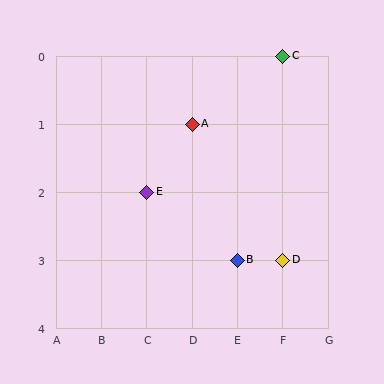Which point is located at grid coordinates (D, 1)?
Point A is at (D, 1).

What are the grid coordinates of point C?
Point C is at grid coordinates (F, 0).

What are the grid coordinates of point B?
Point B is at grid coordinates (E, 3).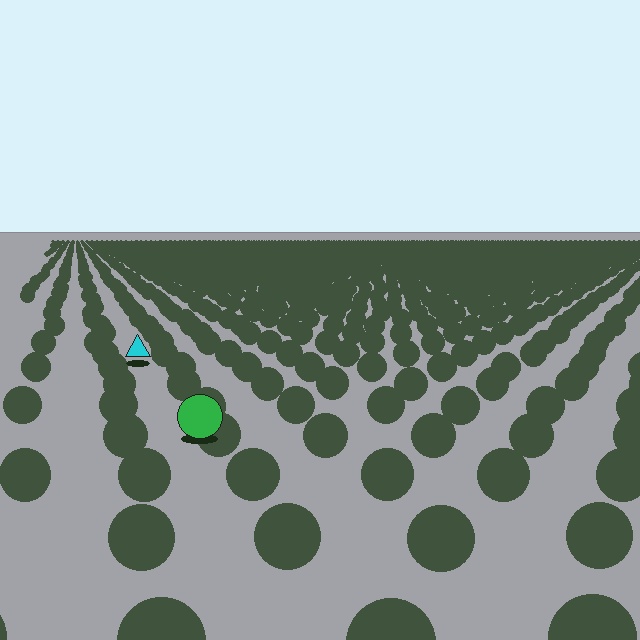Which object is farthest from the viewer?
The cyan triangle is farthest from the viewer. It appears smaller and the ground texture around it is denser.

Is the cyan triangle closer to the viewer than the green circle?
No. The green circle is closer — you can tell from the texture gradient: the ground texture is coarser near it.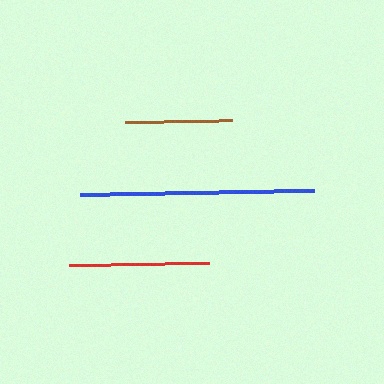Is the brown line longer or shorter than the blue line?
The blue line is longer than the brown line.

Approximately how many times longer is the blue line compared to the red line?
The blue line is approximately 1.7 times the length of the red line.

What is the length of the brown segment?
The brown segment is approximately 107 pixels long.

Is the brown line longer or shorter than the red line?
The red line is longer than the brown line.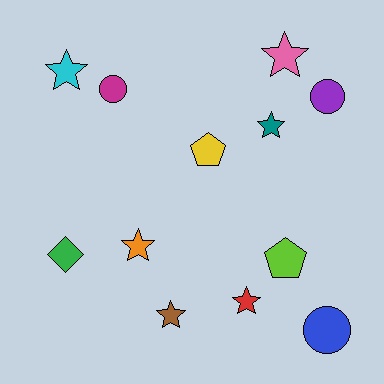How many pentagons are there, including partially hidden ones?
There are 2 pentagons.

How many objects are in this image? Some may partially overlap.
There are 12 objects.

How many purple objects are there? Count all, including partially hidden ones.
There is 1 purple object.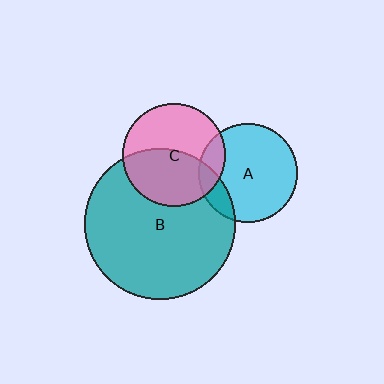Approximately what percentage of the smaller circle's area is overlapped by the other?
Approximately 15%.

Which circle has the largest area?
Circle B (teal).